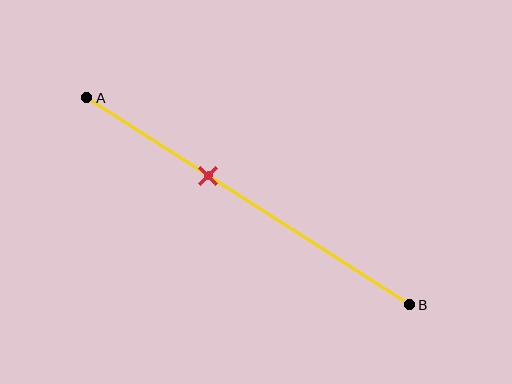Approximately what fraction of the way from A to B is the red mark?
The red mark is approximately 40% of the way from A to B.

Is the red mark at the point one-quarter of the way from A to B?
No, the mark is at about 40% from A, not at the 25% one-quarter point.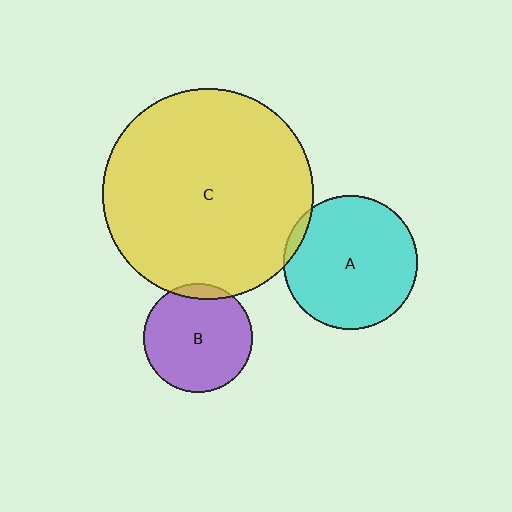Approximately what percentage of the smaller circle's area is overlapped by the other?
Approximately 5%.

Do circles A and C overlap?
Yes.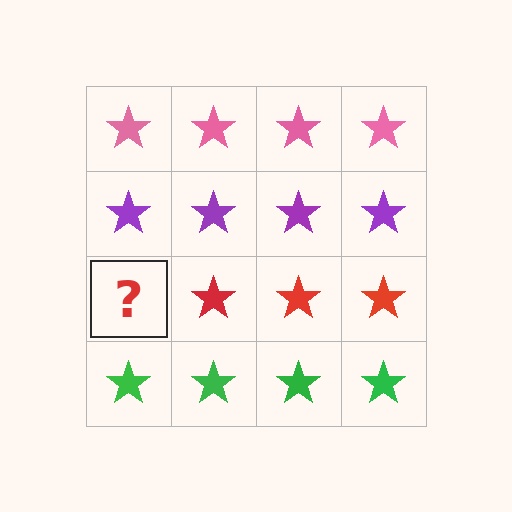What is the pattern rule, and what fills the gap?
The rule is that each row has a consistent color. The gap should be filled with a red star.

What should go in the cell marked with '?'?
The missing cell should contain a red star.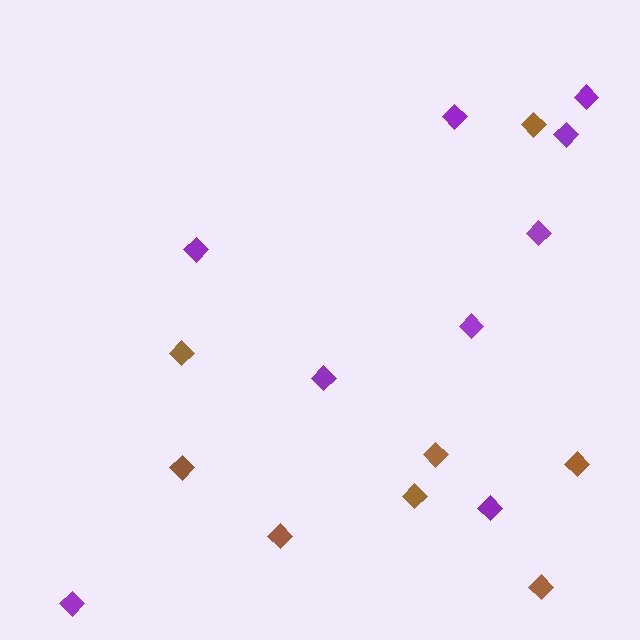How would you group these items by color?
There are 2 groups: one group of brown diamonds (8) and one group of purple diamonds (9).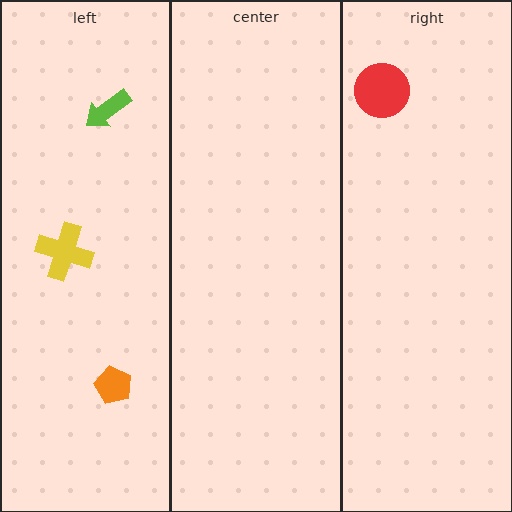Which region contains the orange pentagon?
The left region.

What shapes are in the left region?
The orange pentagon, the lime arrow, the yellow cross.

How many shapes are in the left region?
3.